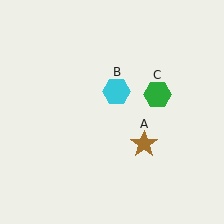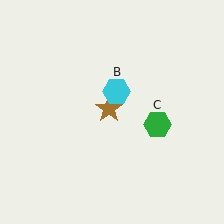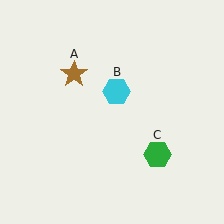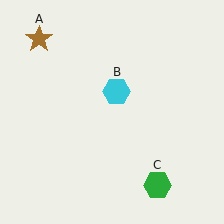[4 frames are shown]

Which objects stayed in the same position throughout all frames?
Cyan hexagon (object B) remained stationary.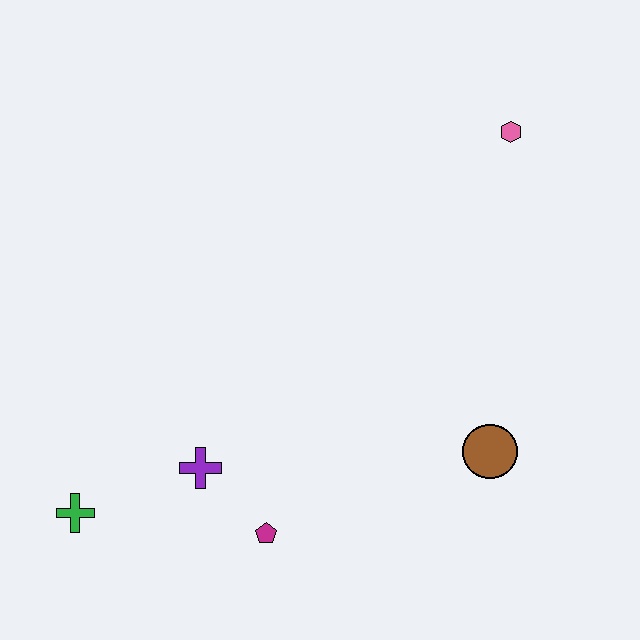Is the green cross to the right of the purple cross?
No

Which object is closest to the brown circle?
The magenta pentagon is closest to the brown circle.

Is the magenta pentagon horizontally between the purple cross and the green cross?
No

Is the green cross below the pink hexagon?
Yes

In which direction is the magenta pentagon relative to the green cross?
The magenta pentagon is to the right of the green cross.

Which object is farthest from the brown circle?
The green cross is farthest from the brown circle.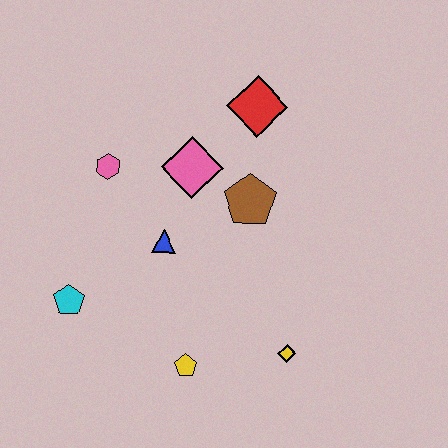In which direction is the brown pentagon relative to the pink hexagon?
The brown pentagon is to the right of the pink hexagon.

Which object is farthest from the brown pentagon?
The cyan pentagon is farthest from the brown pentagon.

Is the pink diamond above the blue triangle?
Yes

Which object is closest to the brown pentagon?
The pink diamond is closest to the brown pentagon.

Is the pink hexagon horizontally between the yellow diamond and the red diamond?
No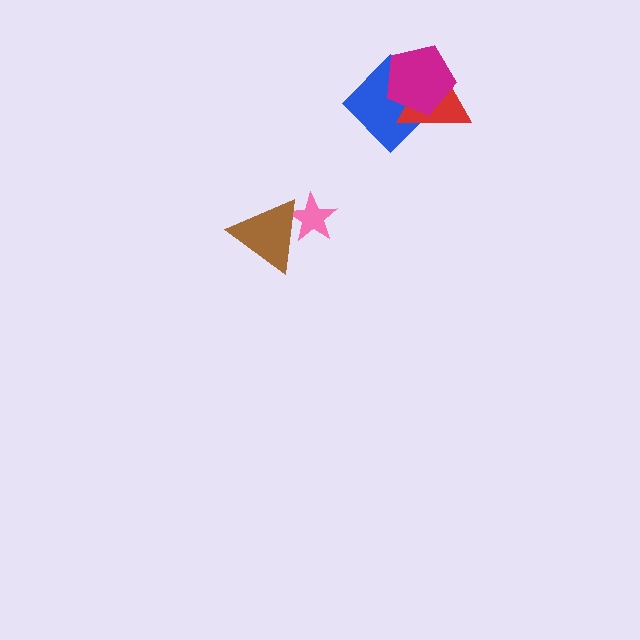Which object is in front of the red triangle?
The magenta pentagon is in front of the red triangle.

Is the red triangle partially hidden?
Yes, it is partially covered by another shape.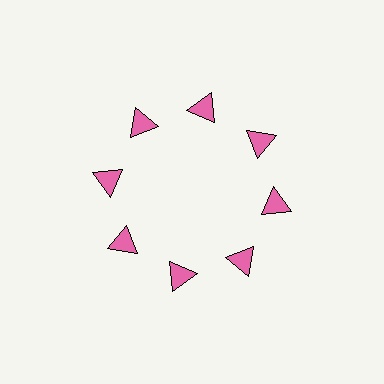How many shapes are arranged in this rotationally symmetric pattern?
There are 8 shapes, arranged in 8 groups of 1.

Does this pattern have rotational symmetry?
Yes, this pattern has 8-fold rotational symmetry. It looks the same after rotating 45 degrees around the center.